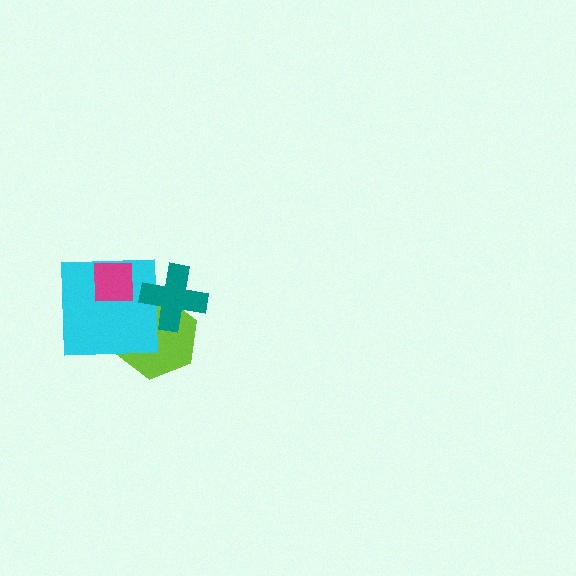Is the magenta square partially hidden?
No, no other shape covers it.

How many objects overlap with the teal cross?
2 objects overlap with the teal cross.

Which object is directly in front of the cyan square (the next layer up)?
The magenta square is directly in front of the cyan square.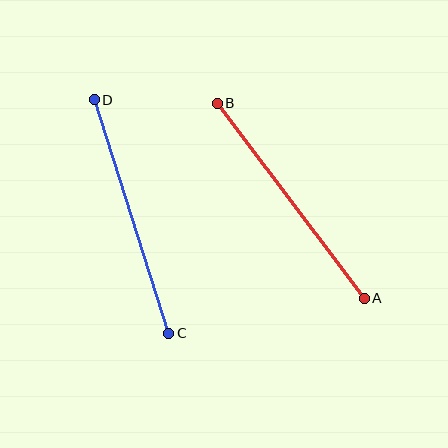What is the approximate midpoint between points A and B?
The midpoint is at approximately (291, 201) pixels.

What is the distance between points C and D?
The distance is approximately 245 pixels.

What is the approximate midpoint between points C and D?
The midpoint is at approximately (132, 217) pixels.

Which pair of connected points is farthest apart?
Points C and D are farthest apart.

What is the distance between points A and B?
The distance is approximately 244 pixels.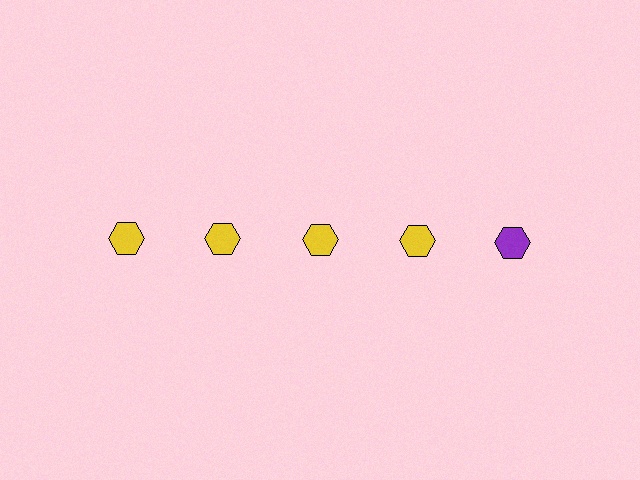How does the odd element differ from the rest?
It has a different color: purple instead of yellow.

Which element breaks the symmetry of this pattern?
The purple hexagon in the top row, rightmost column breaks the symmetry. All other shapes are yellow hexagons.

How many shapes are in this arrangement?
There are 5 shapes arranged in a grid pattern.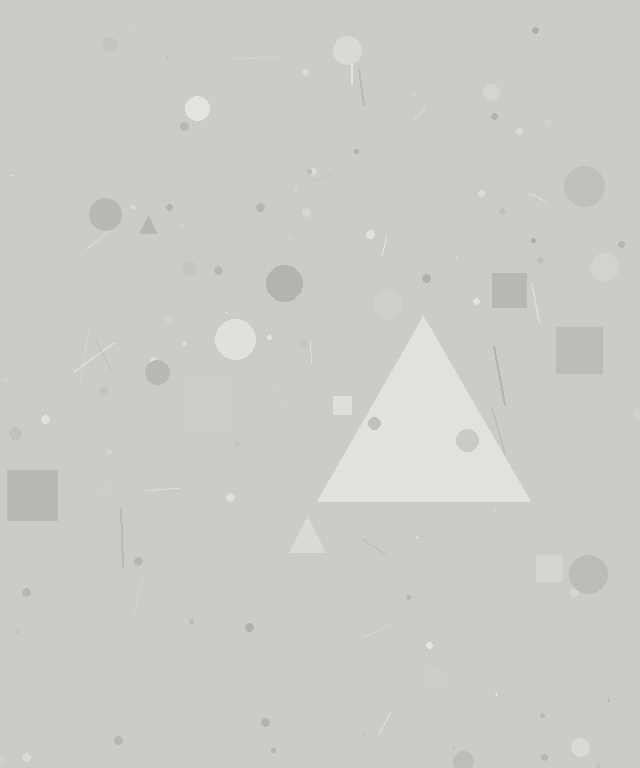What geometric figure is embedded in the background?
A triangle is embedded in the background.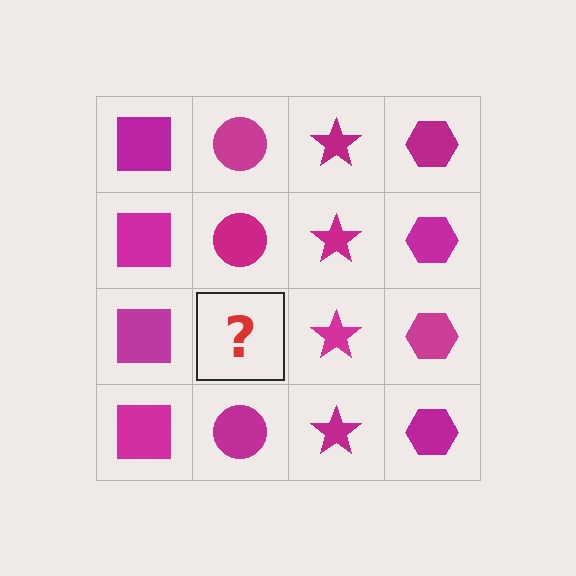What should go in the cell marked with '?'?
The missing cell should contain a magenta circle.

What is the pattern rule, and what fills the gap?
The rule is that each column has a consistent shape. The gap should be filled with a magenta circle.